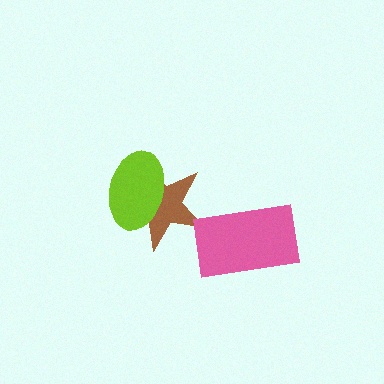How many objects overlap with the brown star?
1 object overlaps with the brown star.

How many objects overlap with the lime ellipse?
1 object overlaps with the lime ellipse.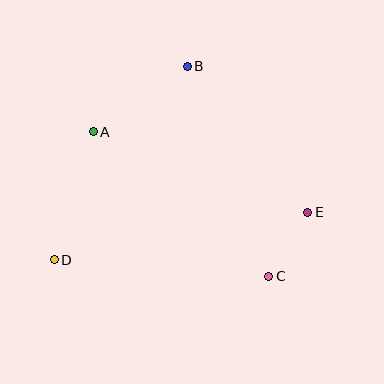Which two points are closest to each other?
Points C and E are closest to each other.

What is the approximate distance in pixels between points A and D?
The distance between A and D is approximately 134 pixels.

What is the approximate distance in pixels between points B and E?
The distance between B and E is approximately 189 pixels.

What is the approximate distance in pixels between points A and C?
The distance between A and C is approximately 228 pixels.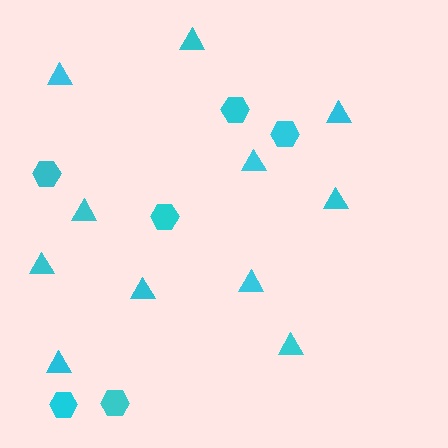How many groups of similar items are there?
There are 2 groups: one group of triangles (11) and one group of hexagons (6).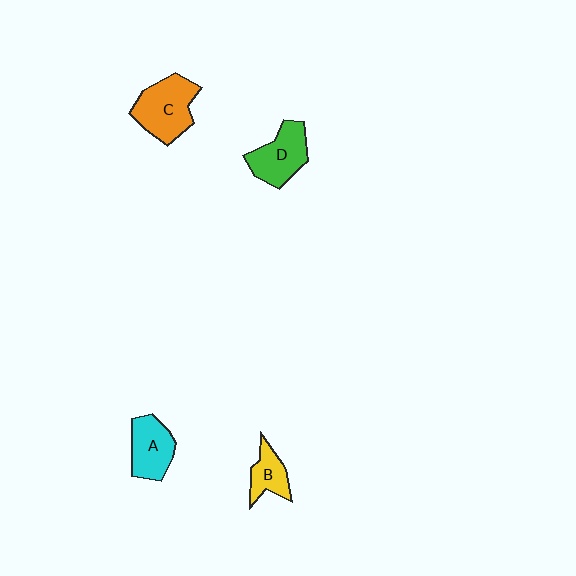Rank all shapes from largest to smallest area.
From largest to smallest: C (orange), D (green), A (cyan), B (yellow).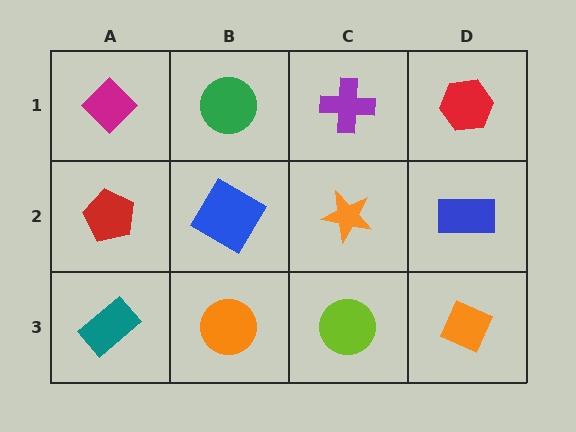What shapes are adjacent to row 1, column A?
A red pentagon (row 2, column A), a green circle (row 1, column B).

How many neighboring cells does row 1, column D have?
2.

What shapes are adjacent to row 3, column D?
A blue rectangle (row 2, column D), a lime circle (row 3, column C).